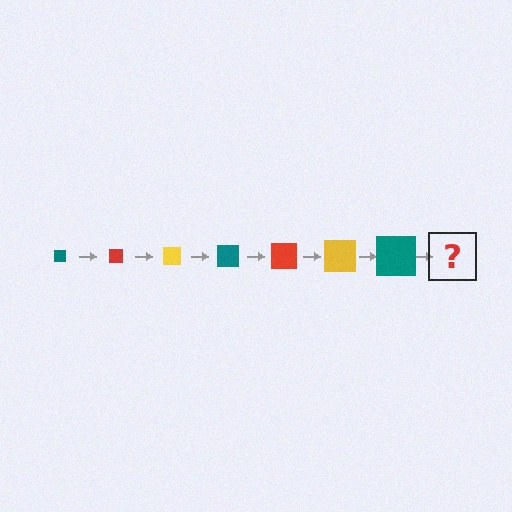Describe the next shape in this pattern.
It should be a red square, larger than the previous one.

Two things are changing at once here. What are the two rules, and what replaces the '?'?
The two rules are that the square grows larger each step and the color cycles through teal, red, and yellow. The '?' should be a red square, larger than the previous one.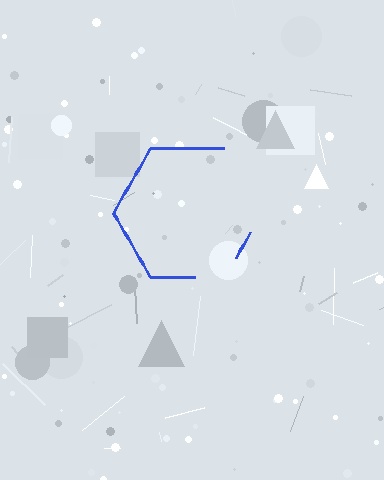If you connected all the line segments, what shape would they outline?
They would outline a hexagon.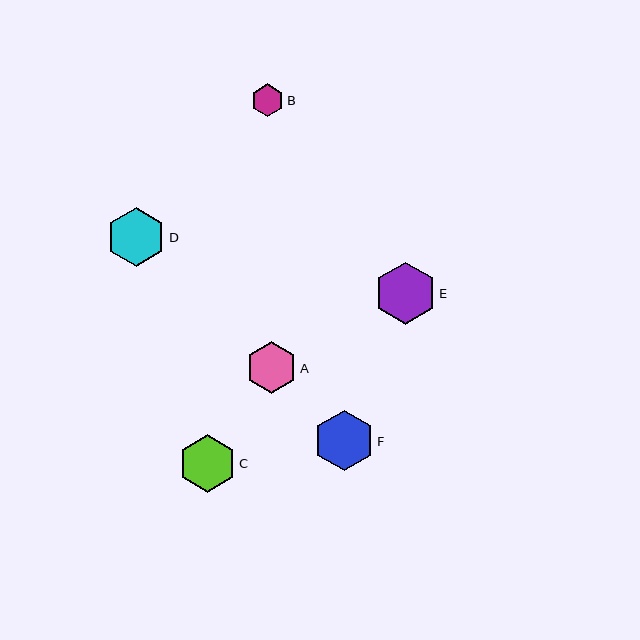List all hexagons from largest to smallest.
From largest to smallest: E, F, D, C, A, B.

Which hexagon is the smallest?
Hexagon B is the smallest with a size of approximately 32 pixels.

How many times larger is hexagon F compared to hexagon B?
Hexagon F is approximately 1.9 times the size of hexagon B.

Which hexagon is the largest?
Hexagon E is the largest with a size of approximately 62 pixels.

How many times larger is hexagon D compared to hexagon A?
Hexagon D is approximately 1.1 times the size of hexagon A.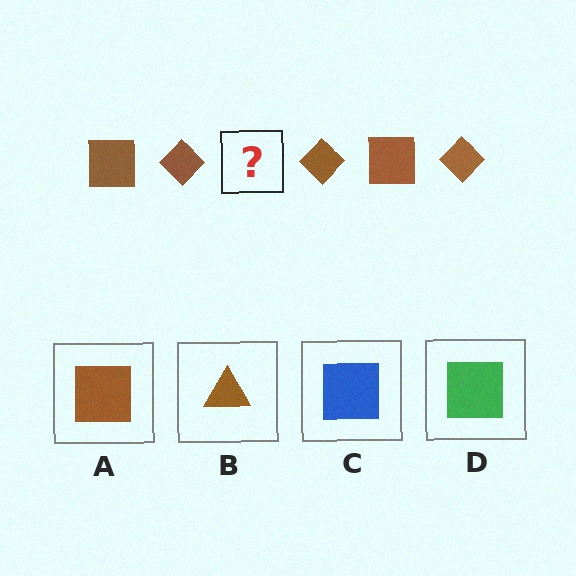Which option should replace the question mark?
Option A.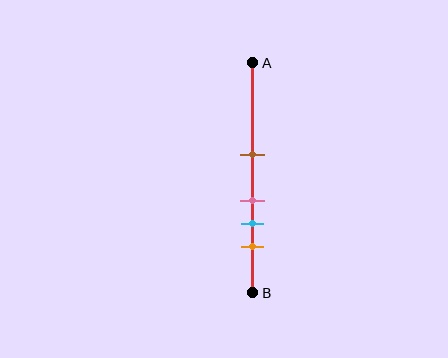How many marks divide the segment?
There are 4 marks dividing the segment.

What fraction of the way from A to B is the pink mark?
The pink mark is approximately 60% (0.6) of the way from A to B.